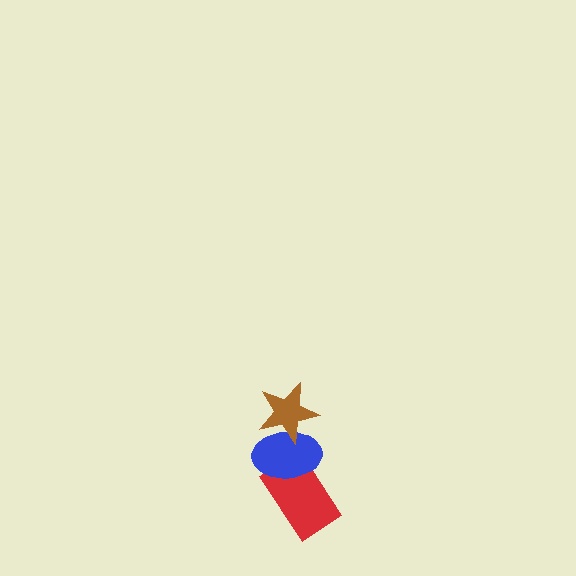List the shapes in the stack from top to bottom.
From top to bottom: the brown star, the blue ellipse, the red rectangle.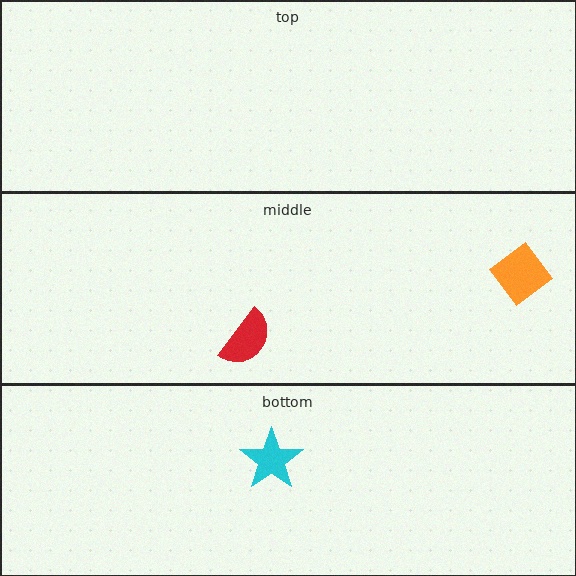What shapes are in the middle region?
The orange diamond, the red semicircle.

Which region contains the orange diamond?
The middle region.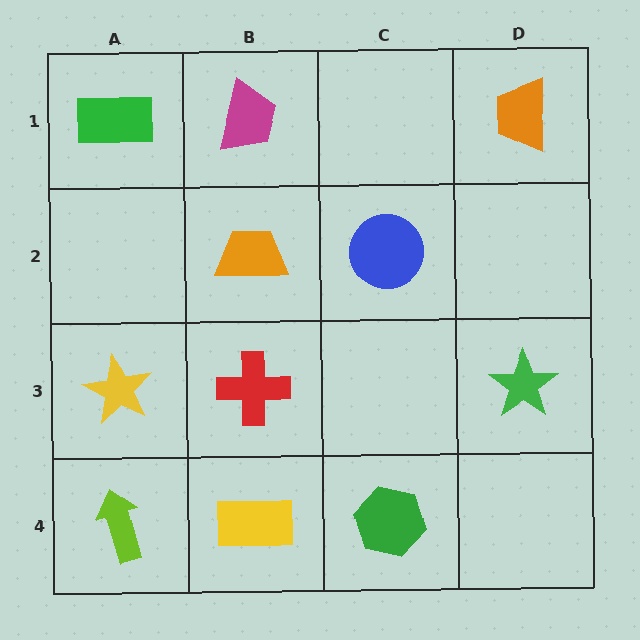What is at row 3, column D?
A green star.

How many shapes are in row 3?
3 shapes.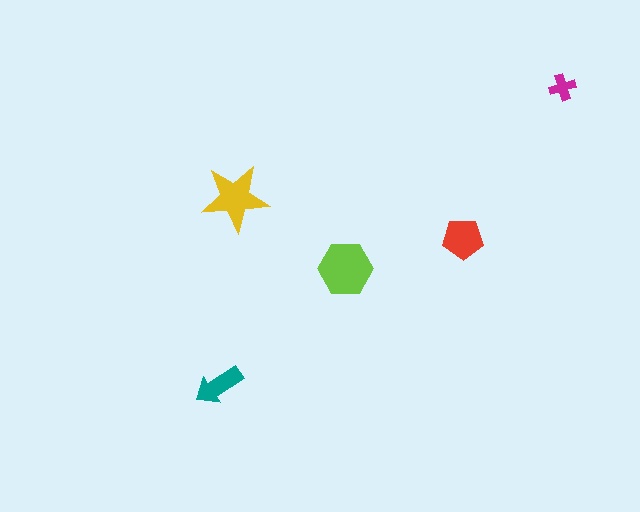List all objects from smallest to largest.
The magenta cross, the teal arrow, the red pentagon, the yellow star, the lime hexagon.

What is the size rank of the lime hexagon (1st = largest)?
1st.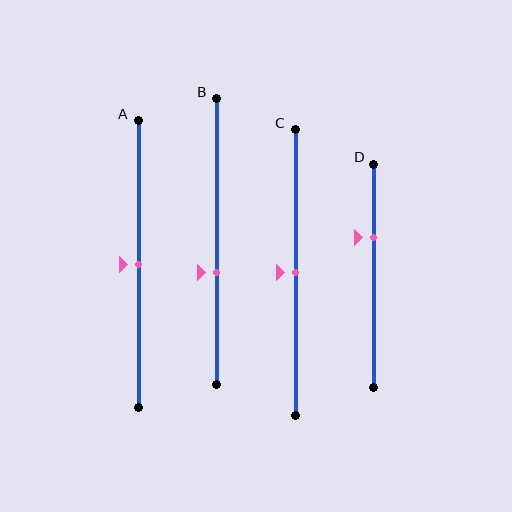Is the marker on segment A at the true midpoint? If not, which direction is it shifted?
Yes, the marker on segment A is at the true midpoint.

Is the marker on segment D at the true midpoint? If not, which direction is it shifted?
No, the marker on segment D is shifted upward by about 17% of the segment length.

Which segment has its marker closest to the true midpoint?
Segment A has its marker closest to the true midpoint.